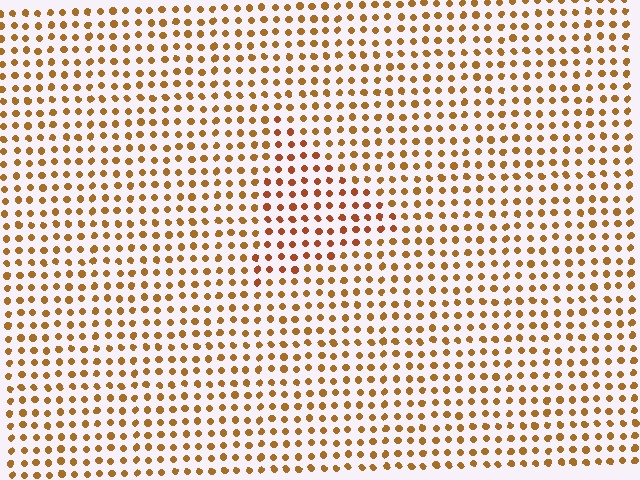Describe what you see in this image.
The image is filled with small brown elements in a uniform arrangement. A triangle-shaped region is visible where the elements are tinted to a slightly different hue, forming a subtle color boundary.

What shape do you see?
I see a triangle.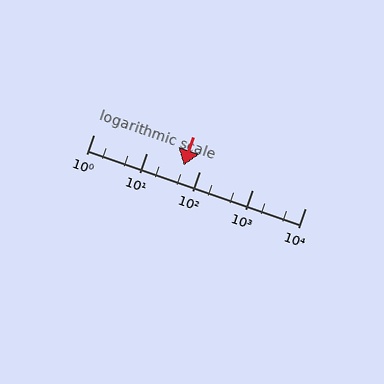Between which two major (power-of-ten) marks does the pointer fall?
The pointer is between 10 and 100.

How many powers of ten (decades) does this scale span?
The scale spans 4 decades, from 1 to 10000.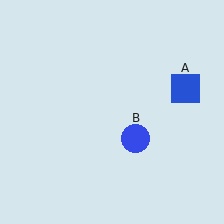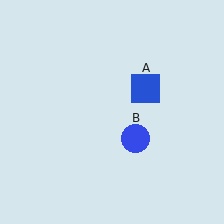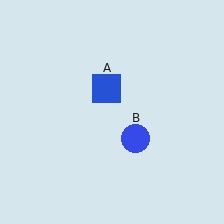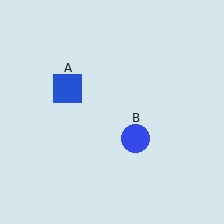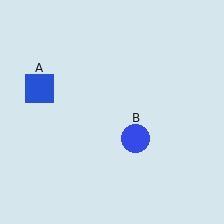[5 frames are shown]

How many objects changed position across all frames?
1 object changed position: blue square (object A).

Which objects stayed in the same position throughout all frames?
Blue circle (object B) remained stationary.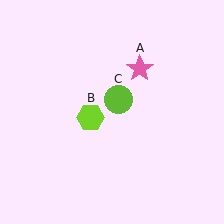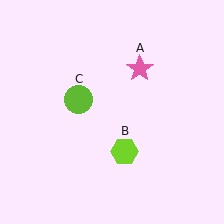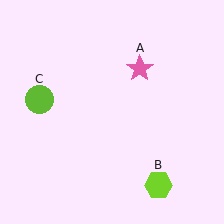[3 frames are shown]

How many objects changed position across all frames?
2 objects changed position: lime hexagon (object B), lime circle (object C).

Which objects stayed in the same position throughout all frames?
Pink star (object A) remained stationary.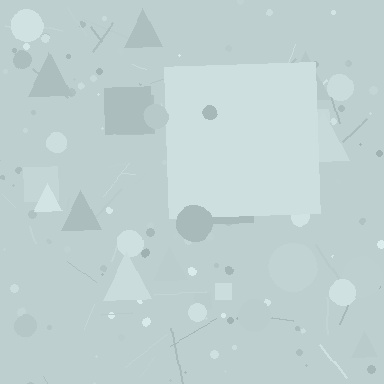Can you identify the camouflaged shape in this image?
The camouflaged shape is a square.